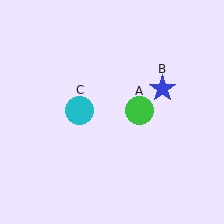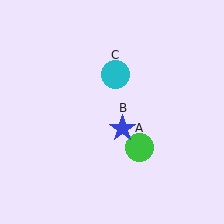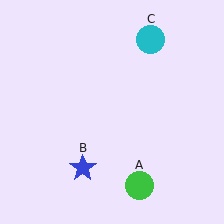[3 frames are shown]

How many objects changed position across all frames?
3 objects changed position: green circle (object A), blue star (object B), cyan circle (object C).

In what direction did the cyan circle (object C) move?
The cyan circle (object C) moved up and to the right.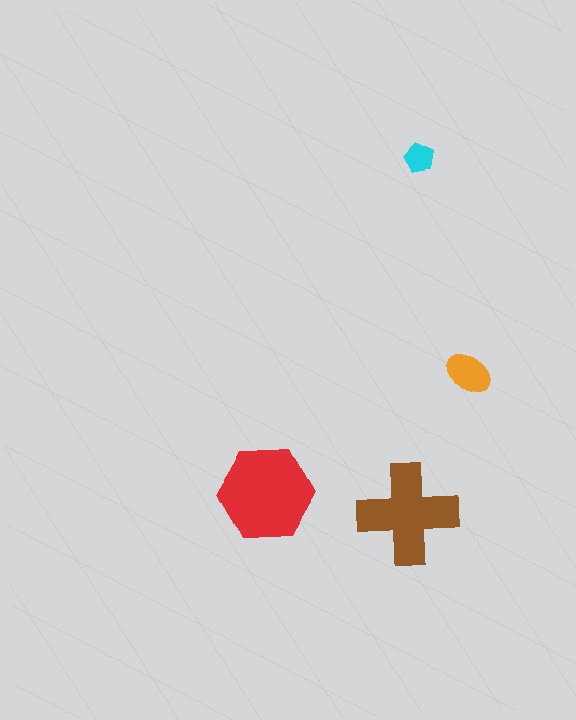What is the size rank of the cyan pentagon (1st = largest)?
4th.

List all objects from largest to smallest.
The red hexagon, the brown cross, the orange ellipse, the cyan pentagon.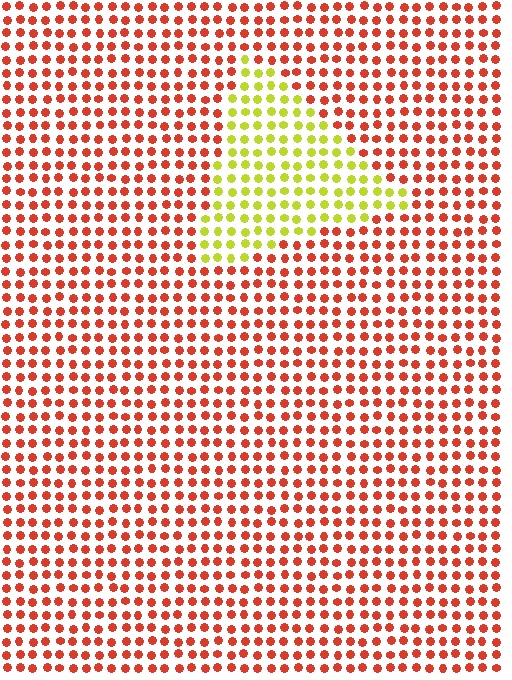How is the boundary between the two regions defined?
The boundary is defined purely by a slight shift in hue (about 65 degrees). Spacing, size, and orientation are identical on both sides.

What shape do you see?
I see a triangle.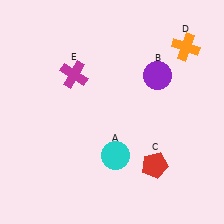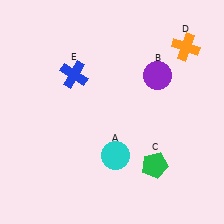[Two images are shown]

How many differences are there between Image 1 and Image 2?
There are 2 differences between the two images.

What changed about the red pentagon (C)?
In Image 1, C is red. In Image 2, it changed to green.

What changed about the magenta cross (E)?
In Image 1, E is magenta. In Image 2, it changed to blue.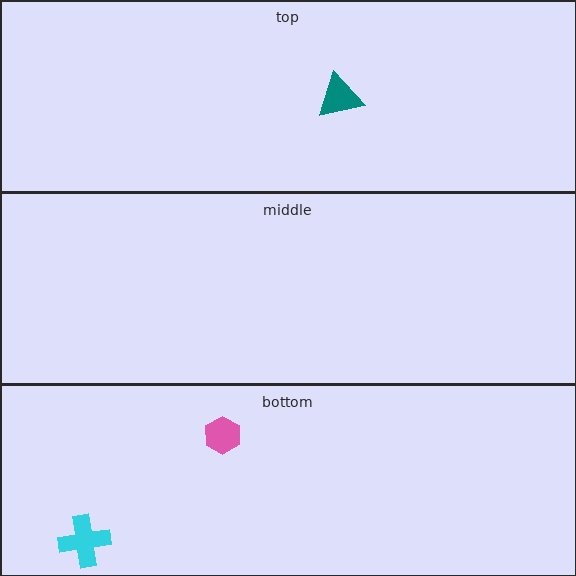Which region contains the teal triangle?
The top region.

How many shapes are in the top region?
1.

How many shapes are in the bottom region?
2.